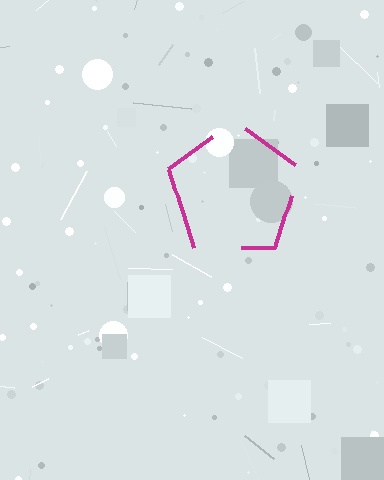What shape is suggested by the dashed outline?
The dashed outline suggests a pentagon.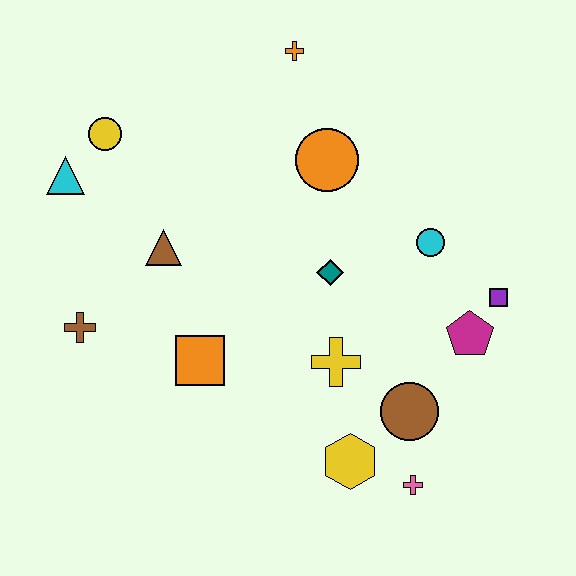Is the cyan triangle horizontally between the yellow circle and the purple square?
No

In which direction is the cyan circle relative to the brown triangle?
The cyan circle is to the right of the brown triangle.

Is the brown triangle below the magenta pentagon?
No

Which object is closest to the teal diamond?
The yellow cross is closest to the teal diamond.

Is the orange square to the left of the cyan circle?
Yes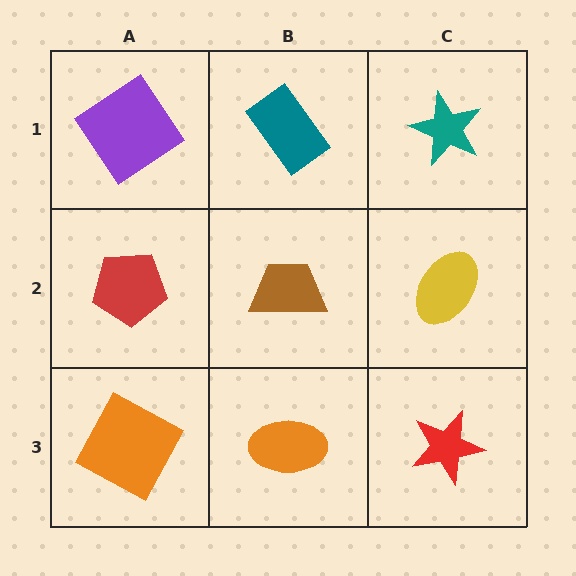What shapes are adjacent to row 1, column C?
A yellow ellipse (row 2, column C), a teal rectangle (row 1, column B).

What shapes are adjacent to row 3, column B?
A brown trapezoid (row 2, column B), an orange square (row 3, column A), a red star (row 3, column C).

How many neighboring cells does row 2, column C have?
3.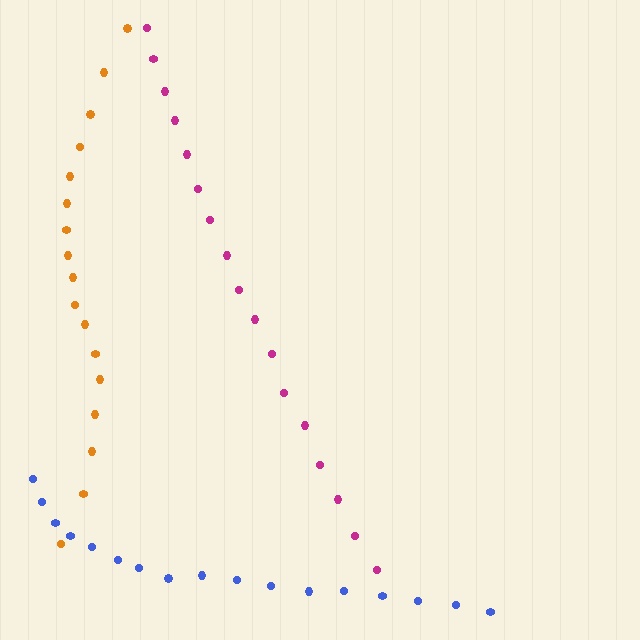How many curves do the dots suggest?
There are 3 distinct paths.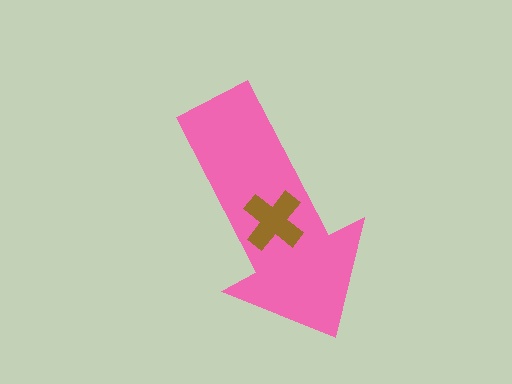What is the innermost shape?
The brown cross.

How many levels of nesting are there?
2.